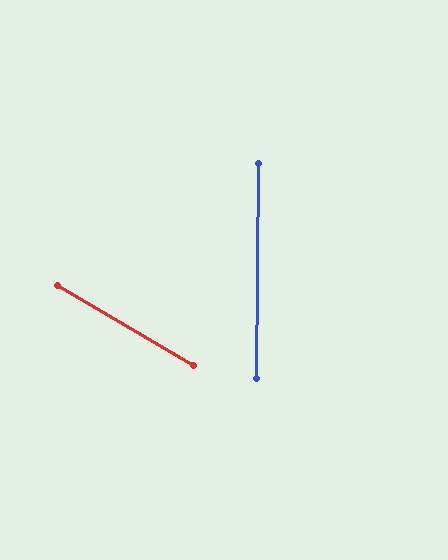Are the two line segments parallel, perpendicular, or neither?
Neither parallel nor perpendicular — they differ by about 60°.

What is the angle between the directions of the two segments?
Approximately 60 degrees.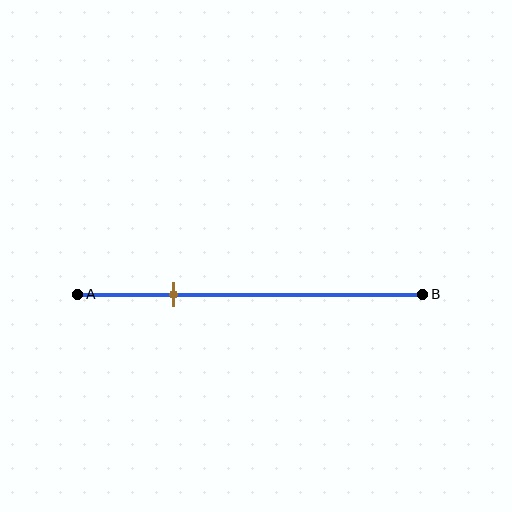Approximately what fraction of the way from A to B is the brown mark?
The brown mark is approximately 30% of the way from A to B.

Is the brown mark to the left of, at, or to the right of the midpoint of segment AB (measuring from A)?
The brown mark is to the left of the midpoint of segment AB.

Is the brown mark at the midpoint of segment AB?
No, the mark is at about 30% from A, not at the 50% midpoint.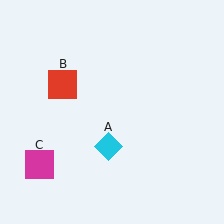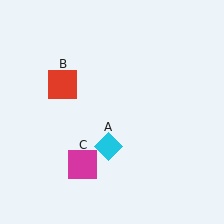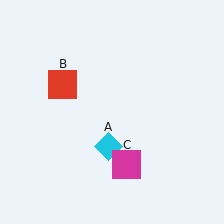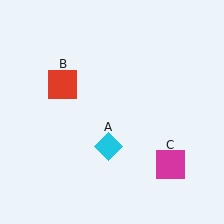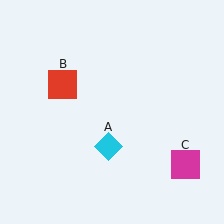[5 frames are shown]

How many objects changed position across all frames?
1 object changed position: magenta square (object C).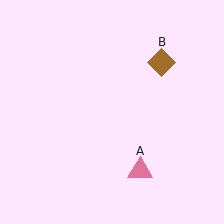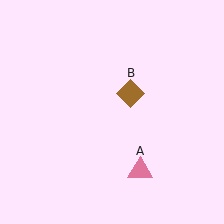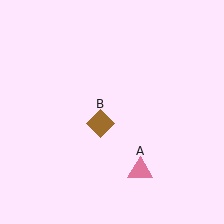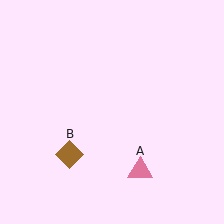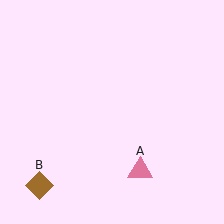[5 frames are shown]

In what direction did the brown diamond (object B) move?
The brown diamond (object B) moved down and to the left.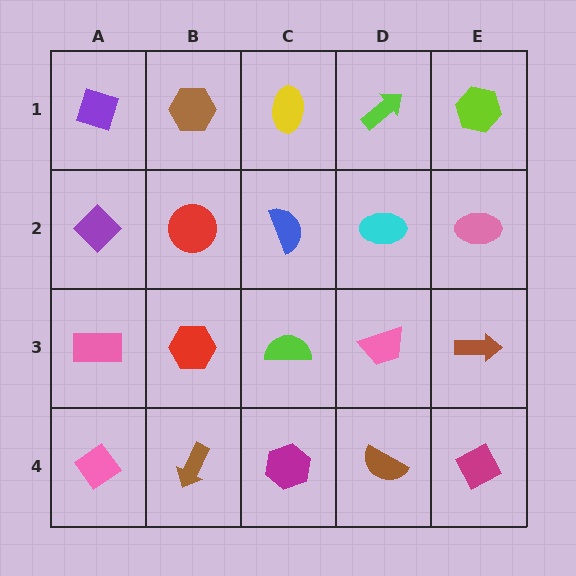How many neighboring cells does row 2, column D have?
4.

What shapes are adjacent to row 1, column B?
A red circle (row 2, column B), a purple diamond (row 1, column A), a yellow ellipse (row 1, column C).